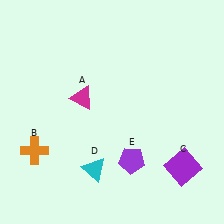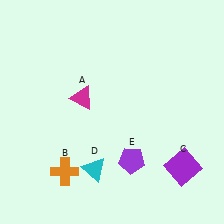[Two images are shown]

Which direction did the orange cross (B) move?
The orange cross (B) moved right.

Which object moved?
The orange cross (B) moved right.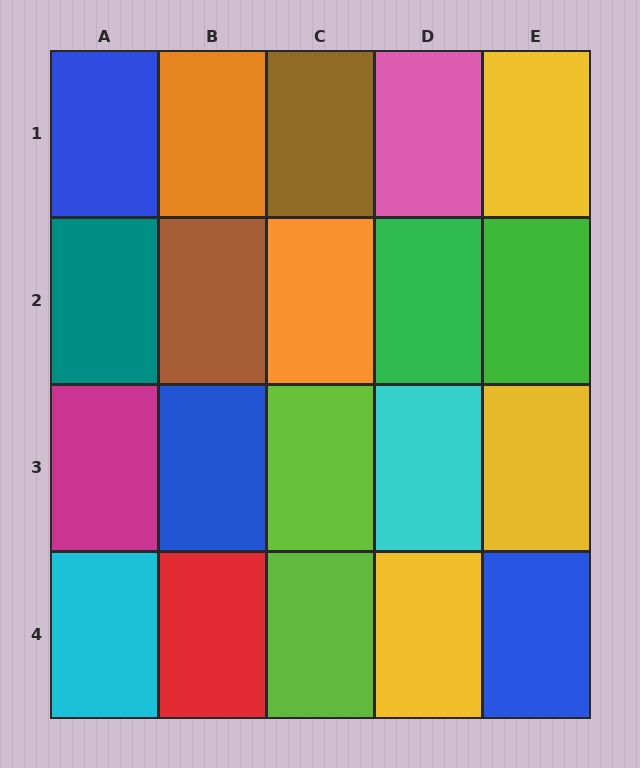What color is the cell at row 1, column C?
Brown.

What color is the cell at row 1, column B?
Orange.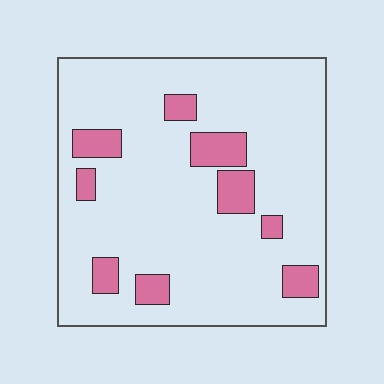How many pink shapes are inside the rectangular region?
9.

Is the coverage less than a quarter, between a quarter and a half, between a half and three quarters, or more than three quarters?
Less than a quarter.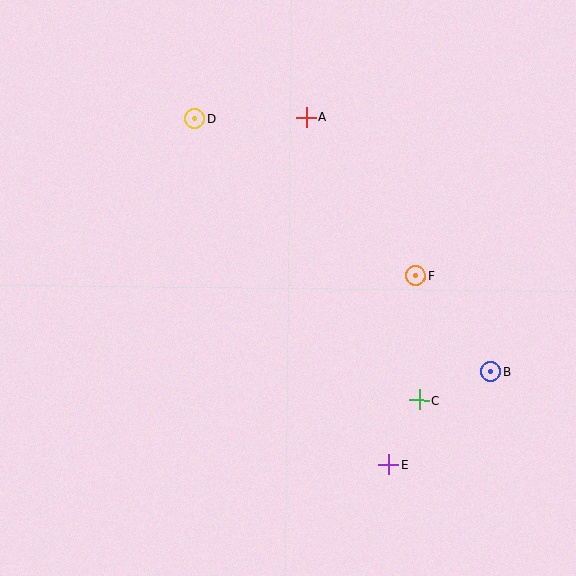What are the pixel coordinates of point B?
Point B is at (491, 372).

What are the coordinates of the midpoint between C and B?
The midpoint between C and B is at (455, 386).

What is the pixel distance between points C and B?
The distance between C and B is 77 pixels.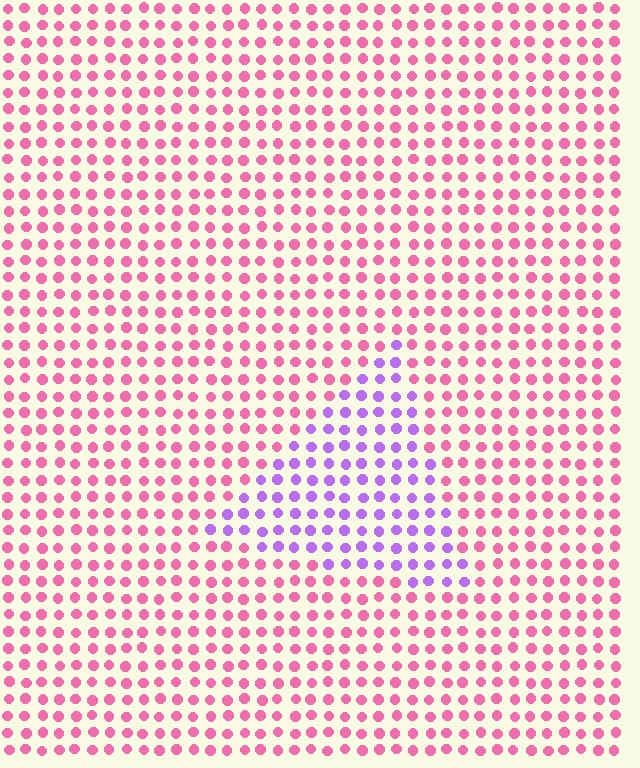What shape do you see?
I see a triangle.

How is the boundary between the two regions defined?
The boundary is defined purely by a slight shift in hue (about 55 degrees). Spacing, size, and orientation are identical on both sides.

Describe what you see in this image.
The image is filled with small pink elements in a uniform arrangement. A triangle-shaped region is visible where the elements are tinted to a slightly different hue, forming a subtle color boundary.